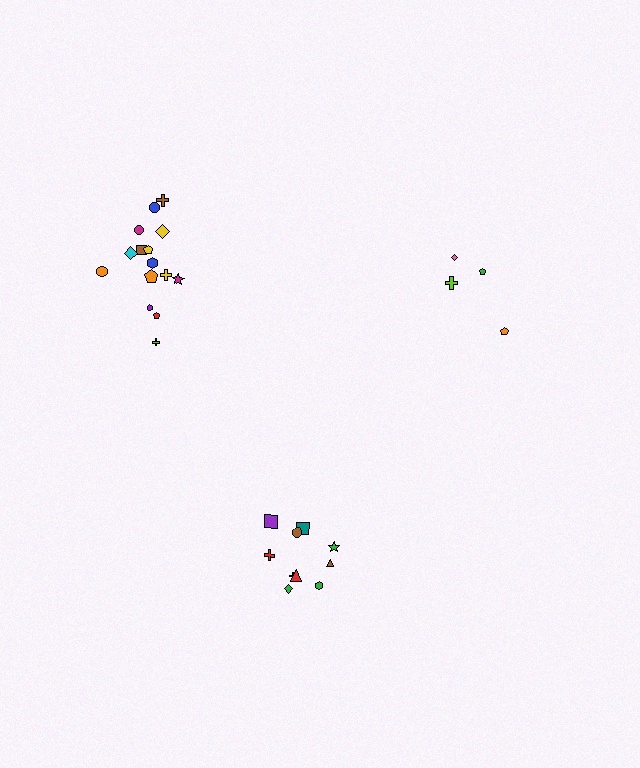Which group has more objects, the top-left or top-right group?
The top-left group.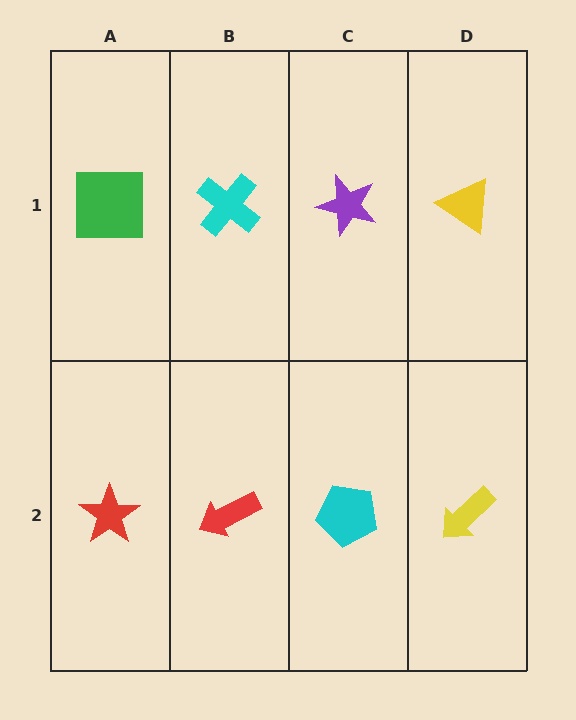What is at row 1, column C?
A purple star.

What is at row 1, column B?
A cyan cross.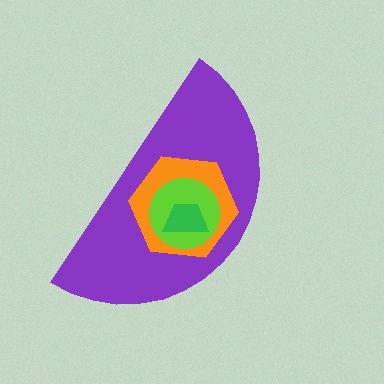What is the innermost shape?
The green trapezoid.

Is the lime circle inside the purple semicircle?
Yes.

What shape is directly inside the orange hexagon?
The lime circle.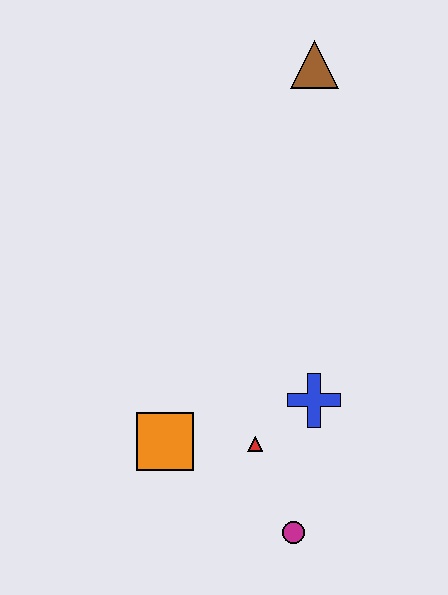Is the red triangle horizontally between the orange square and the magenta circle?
Yes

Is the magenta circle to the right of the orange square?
Yes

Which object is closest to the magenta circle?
The red triangle is closest to the magenta circle.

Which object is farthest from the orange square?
The brown triangle is farthest from the orange square.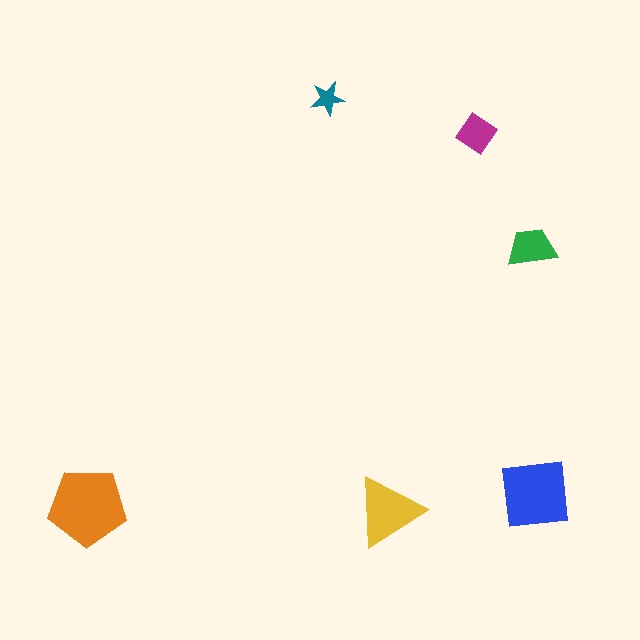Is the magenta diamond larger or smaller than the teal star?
Larger.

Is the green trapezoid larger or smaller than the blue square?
Smaller.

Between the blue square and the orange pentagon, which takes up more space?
The orange pentagon.